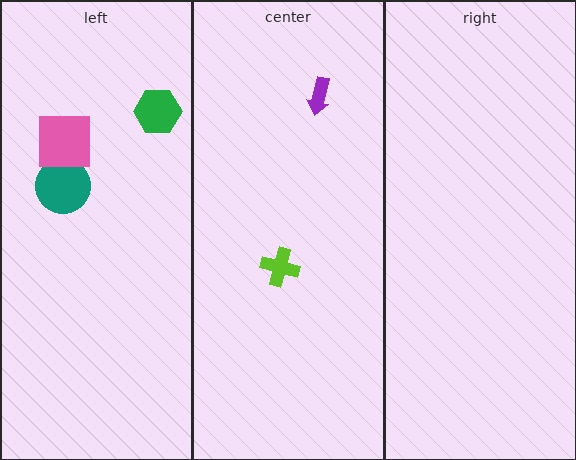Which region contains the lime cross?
The center region.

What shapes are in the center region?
The lime cross, the purple arrow.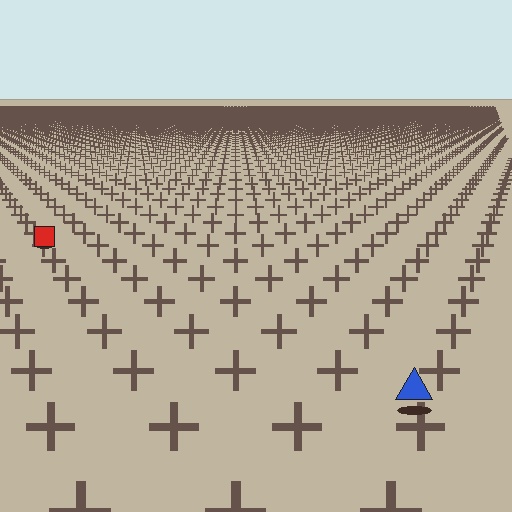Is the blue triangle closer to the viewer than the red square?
Yes. The blue triangle is closer — you can tell from the texture gradient: the ground texture is coarser near it.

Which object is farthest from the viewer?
The red square is farthest from the viewer. It appears smaller and the ground texture around it is denser.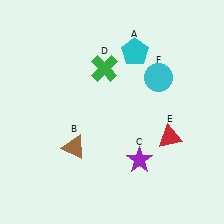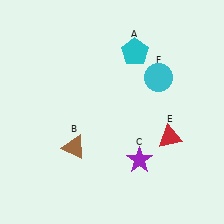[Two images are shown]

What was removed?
The green cross (D) was removed in Image 2.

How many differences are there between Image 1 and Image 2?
There is 1 difference between the two images.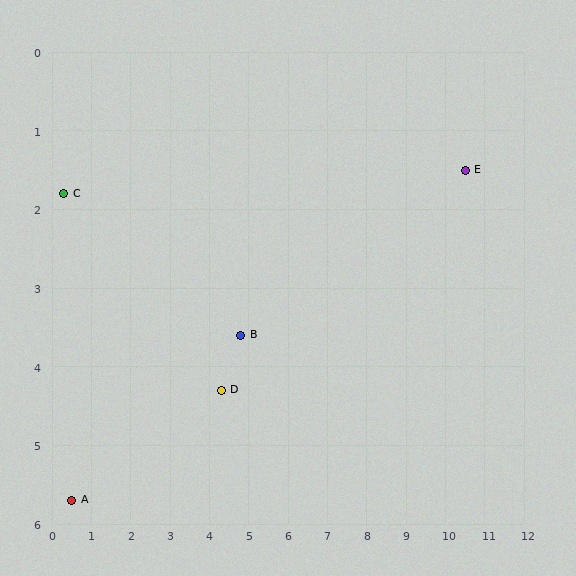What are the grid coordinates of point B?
Point B is at approximately (4.8, 3.6).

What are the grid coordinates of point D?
Point D is at approximately (4.3, 4.3).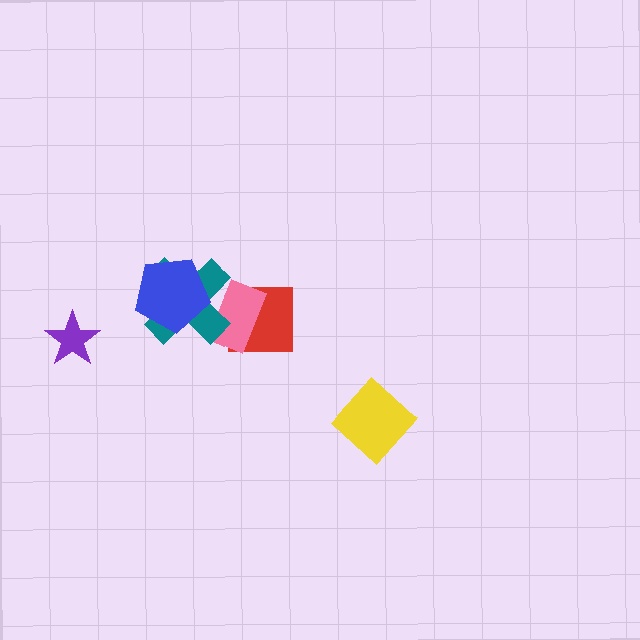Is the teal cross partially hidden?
Yes, it is partially covered by another shape.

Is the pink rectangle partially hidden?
Yes, it is partially covered by another shape.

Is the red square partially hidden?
Yes, it is partially covered by another shape.